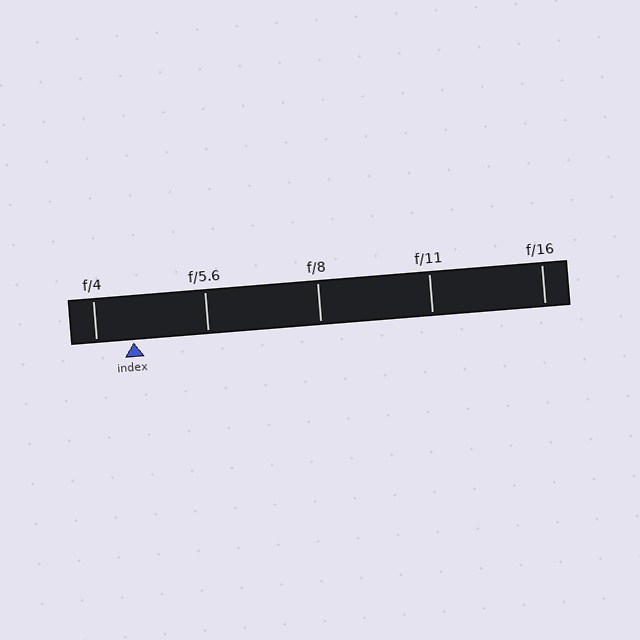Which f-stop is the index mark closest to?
The index mark is closest to f/4.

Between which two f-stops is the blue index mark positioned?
The index mark is between f/4 and f/5.6.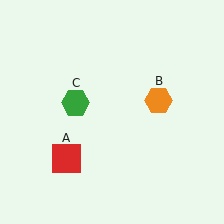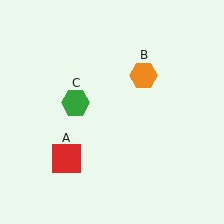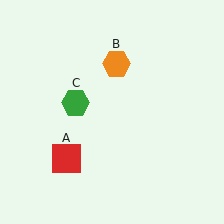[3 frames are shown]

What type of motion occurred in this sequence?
The orange hexagon (object B) rotated counterclockwise around the center of the scene.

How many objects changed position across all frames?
1 object changed position: orange hexagon (object B).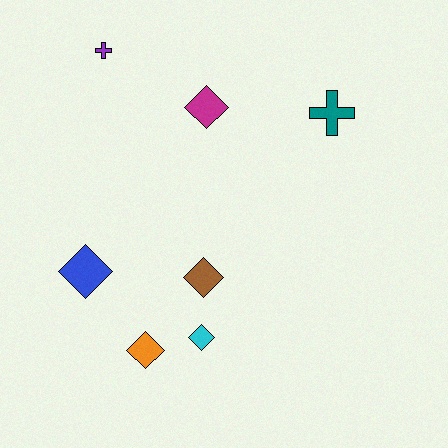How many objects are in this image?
There are 7 objects.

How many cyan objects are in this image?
There is 1 cyan object.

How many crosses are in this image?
There are 2 crosses.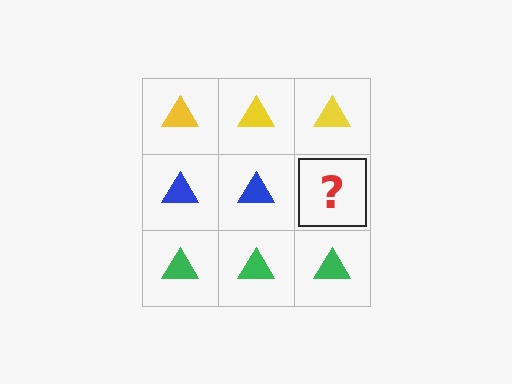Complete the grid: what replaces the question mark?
The question mark should be replaced with a blue triangle.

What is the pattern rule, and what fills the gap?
The rule is that each row has a consistent color. The gap should be filled with a blue triangle.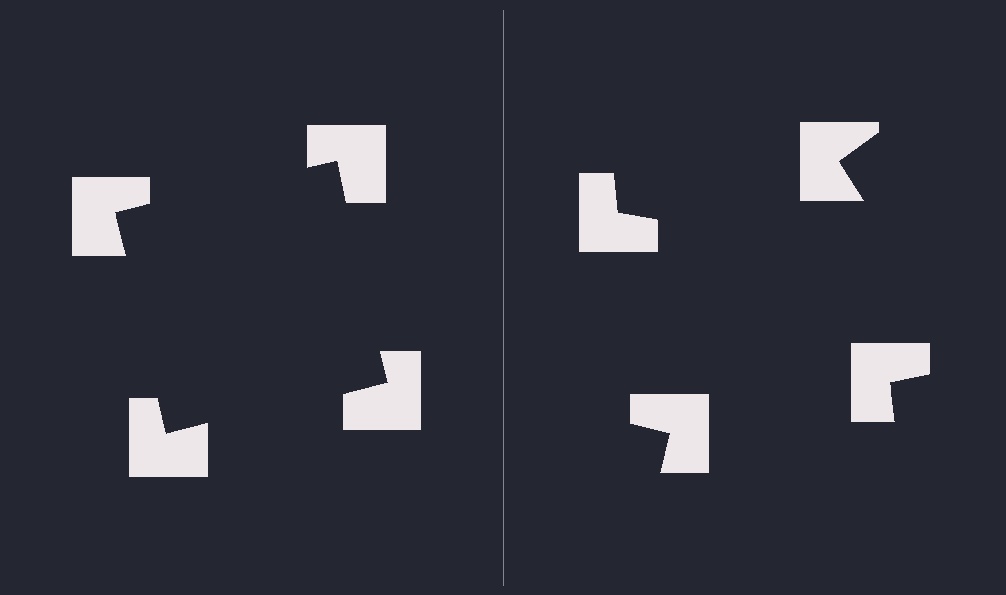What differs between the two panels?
The notched squares are positioned identically on both sides; only the wedge orientations differ. On the left they align to a square; on the right they are misaligned.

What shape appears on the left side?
An illusory square.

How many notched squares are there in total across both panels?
8 — 4 on each side.